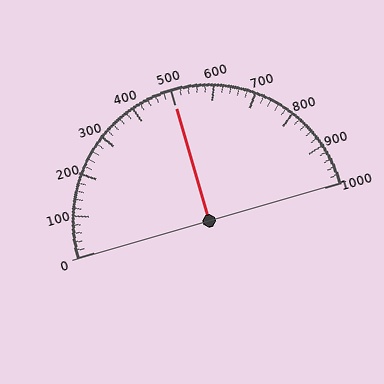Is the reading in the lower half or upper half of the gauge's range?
The reading is in the upper half of the range (0 to 1000).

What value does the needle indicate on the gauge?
The needle indicates approximately 500.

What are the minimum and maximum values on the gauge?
The gauge ranges from 0 to 1000.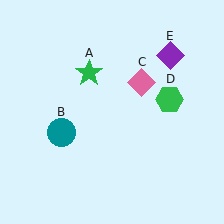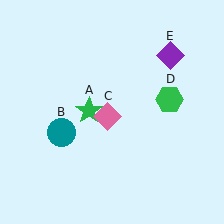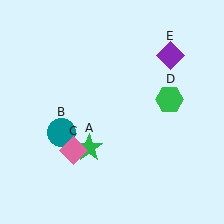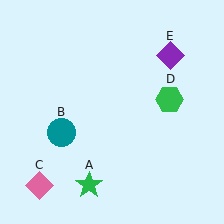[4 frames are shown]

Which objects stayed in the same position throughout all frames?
Teal circle (object B) and green hexagon (object D) and purple diamond (object E) remained stationary.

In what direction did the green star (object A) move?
The green star (object A) moved down.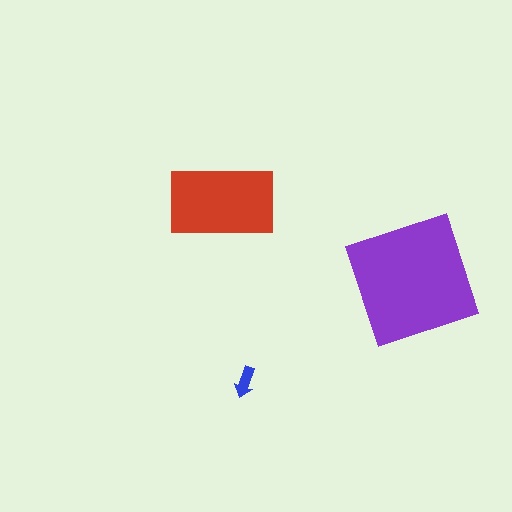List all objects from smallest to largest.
The blue arrow, the red rectangle, the purple square.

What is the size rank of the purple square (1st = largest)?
1st.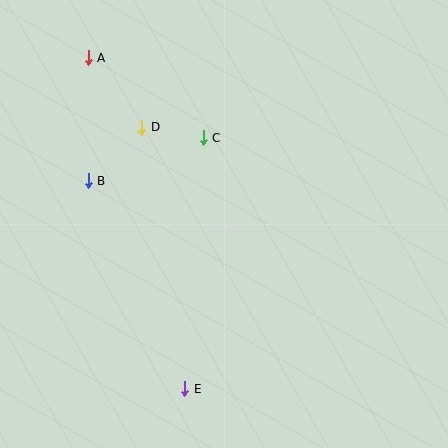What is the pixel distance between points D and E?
The distance between D and E is 265 pixels.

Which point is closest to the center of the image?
Point C at (203, 138) is closest to the center.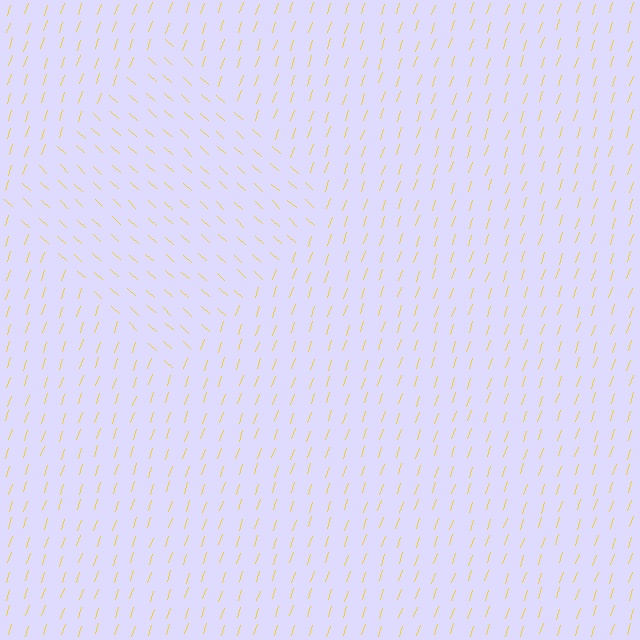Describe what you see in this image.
The image is filled with small yellow line segments. A diamond region in the image has lines oriented differently from the surrounding lines, creating a visible texture boundary.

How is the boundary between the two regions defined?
The boundary is defined purely by a change in line orientation (approximately 66 degrees difference). All lines are the same color and thickness.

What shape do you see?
I see a diamond.